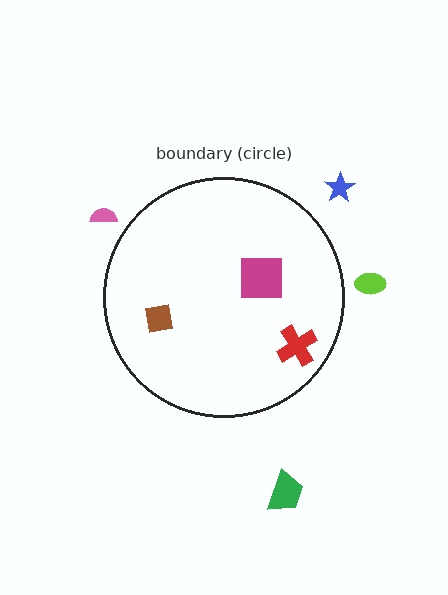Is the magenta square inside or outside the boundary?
Inside.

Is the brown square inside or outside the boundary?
Inside.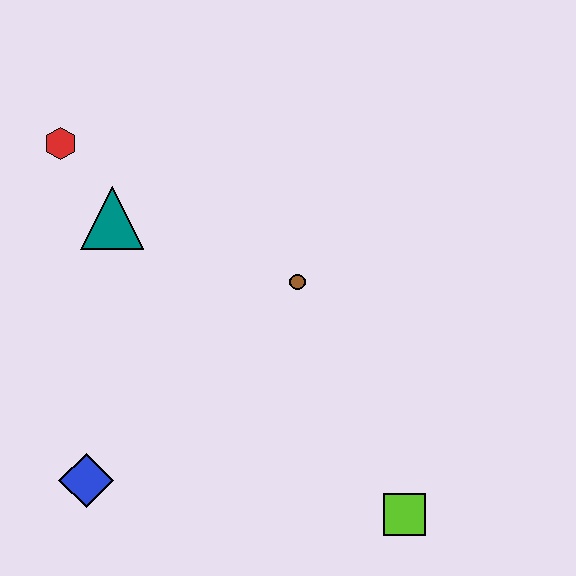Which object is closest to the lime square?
The brown circle is closest to the lime square.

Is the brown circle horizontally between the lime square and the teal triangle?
Yes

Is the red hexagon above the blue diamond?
Yes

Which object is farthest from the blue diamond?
The red hexagon is farthest from the blue diamond.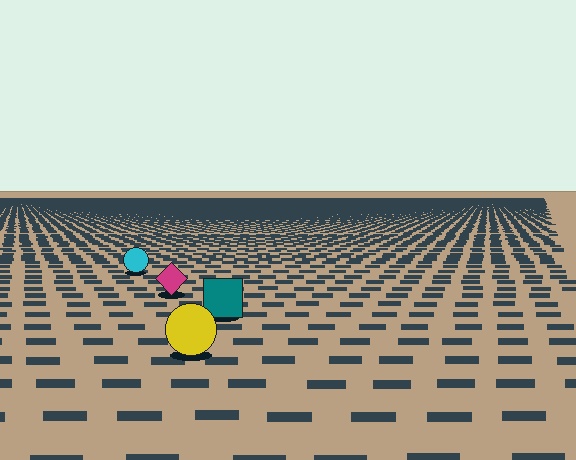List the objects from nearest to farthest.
From nearest to farthest: the yellow circle, the teal square, the magenta diamond, the cyan circle.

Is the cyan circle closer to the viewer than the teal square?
No. The teal square is closer — you can tell from the texture gradient: the ground texture is coarser near it.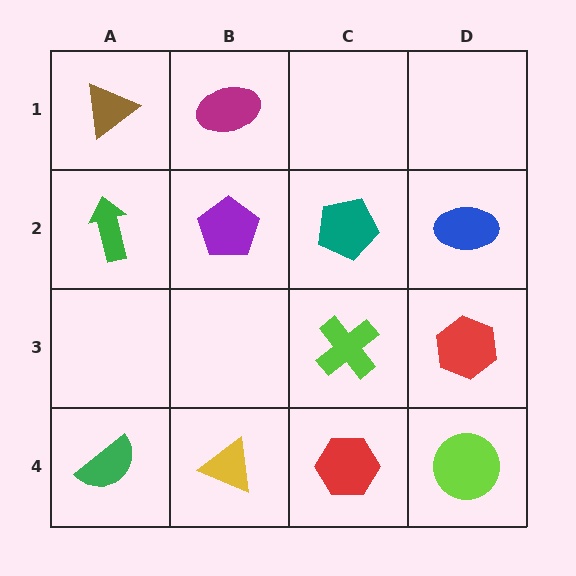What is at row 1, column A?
A brown triangle.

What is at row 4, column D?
A lime circle.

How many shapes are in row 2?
4 shapes.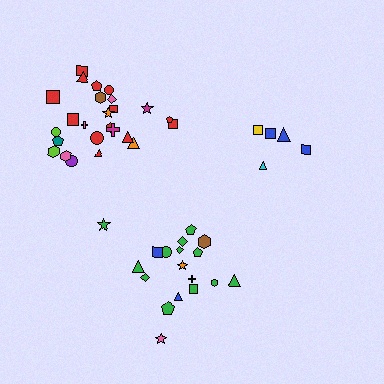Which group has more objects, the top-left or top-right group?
The top-left group.